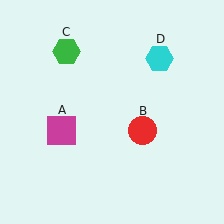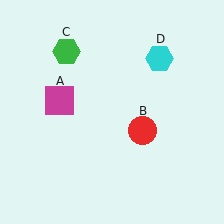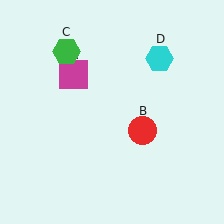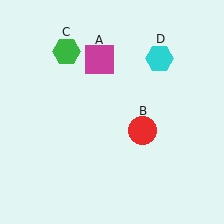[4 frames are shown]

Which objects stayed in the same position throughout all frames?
Red circle (object B) and green hexagon (object C) and cyan hexagon (object D) remained stationary.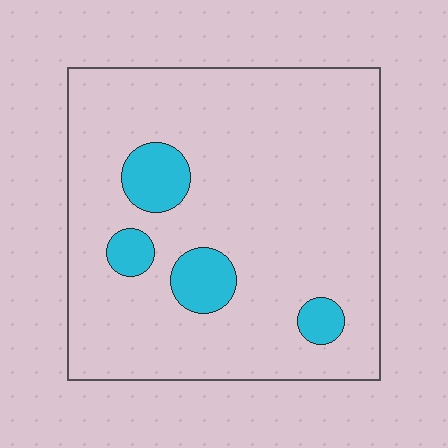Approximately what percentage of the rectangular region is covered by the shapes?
Approximately 10%.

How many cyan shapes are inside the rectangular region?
4.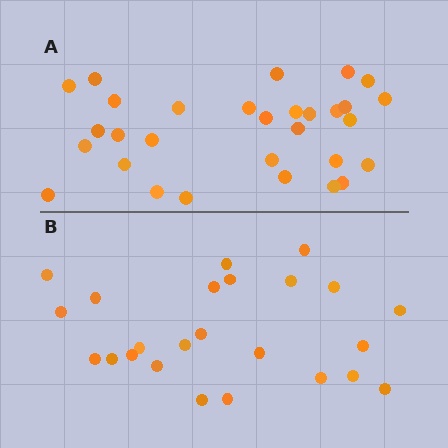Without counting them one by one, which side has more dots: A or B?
Region A (the top region) has more dots.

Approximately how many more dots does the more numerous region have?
Region A has about 6 more dots than region B.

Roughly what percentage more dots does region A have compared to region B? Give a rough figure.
About 25% more.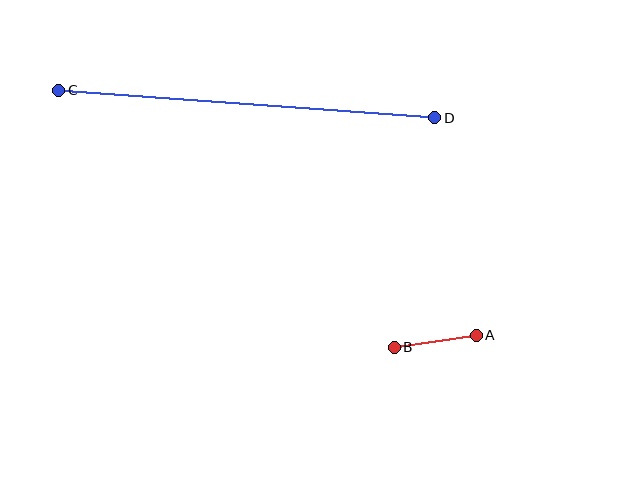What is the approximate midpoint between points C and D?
The midpoint is at approximately (247, 104) pixels.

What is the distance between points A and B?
The distance is approximately 83 pixels.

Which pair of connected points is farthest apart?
Points C and D are farthest apart.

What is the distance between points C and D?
The distance is approximately 377 pixels.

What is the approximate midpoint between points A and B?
The midpoint is at approximately (435, 341) pixels.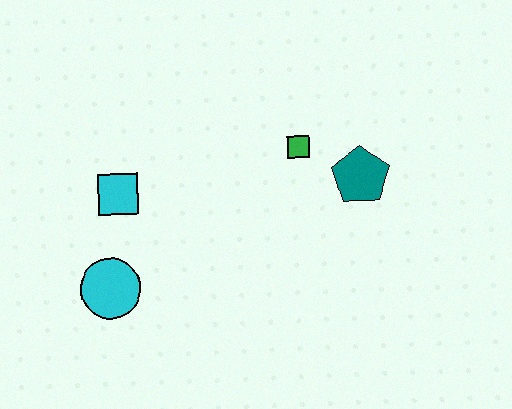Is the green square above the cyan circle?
Yes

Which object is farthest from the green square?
The cyan circle is farthest from the green square.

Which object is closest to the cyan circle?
The cyan square is closest to the cyan circle.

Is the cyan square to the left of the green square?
Yes